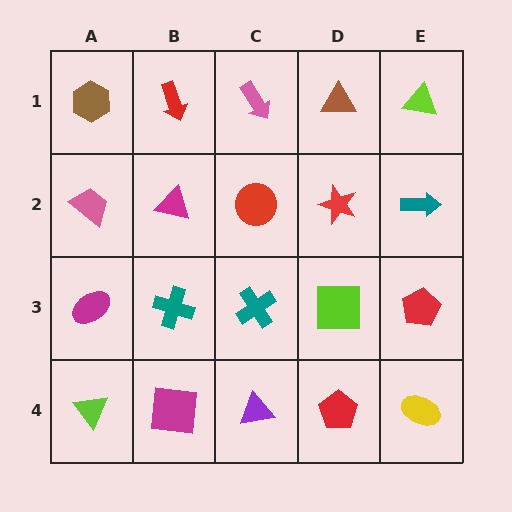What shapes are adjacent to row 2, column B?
A red arrow (row 1, column B), a teal cross (row 3, column B), a pink trapezoid (row 2, column A), a red circle (row 2, column C).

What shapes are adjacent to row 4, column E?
A red pentagon (row 3, column E), a red pentagon (row 4, column D).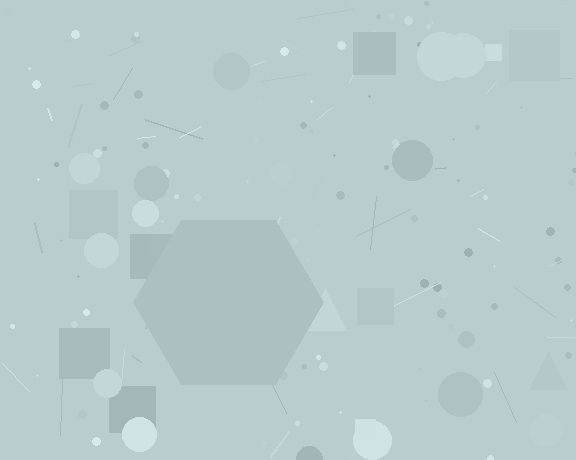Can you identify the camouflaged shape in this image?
The camouflaged shape is a hexagon.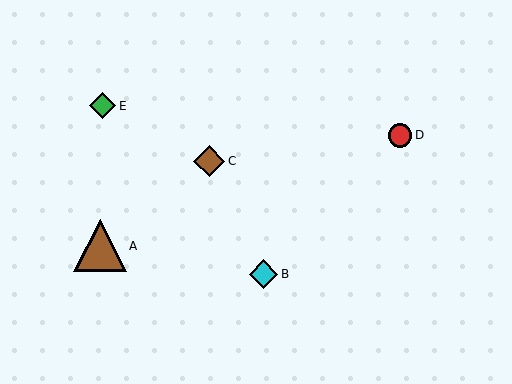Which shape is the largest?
The brown triangle (labeled A) is the largest.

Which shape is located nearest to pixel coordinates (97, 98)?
The green diamond (labeled E) at (103, 106) is nearest to that location.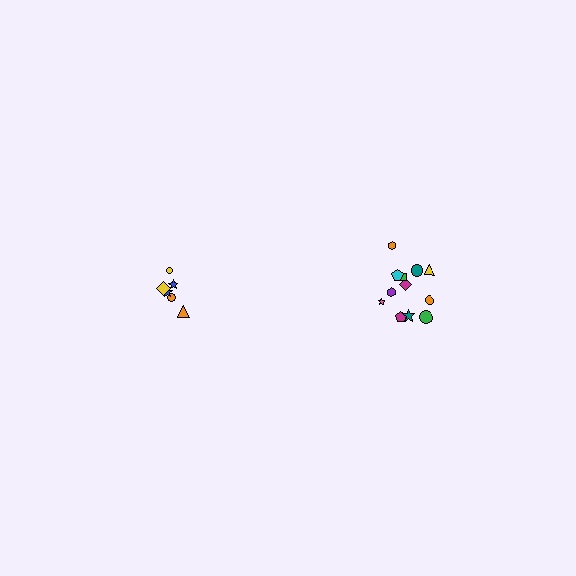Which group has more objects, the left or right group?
The right group.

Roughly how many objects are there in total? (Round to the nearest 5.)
Roughly 20 objects in total.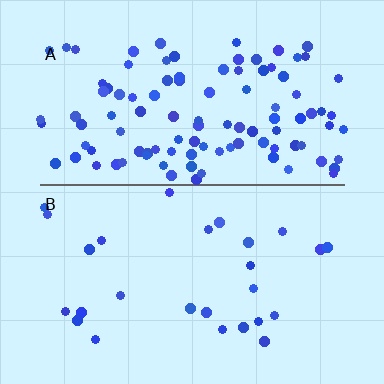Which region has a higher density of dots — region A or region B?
A (the top).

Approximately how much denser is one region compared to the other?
Approximately 3.9× — region A over region B.